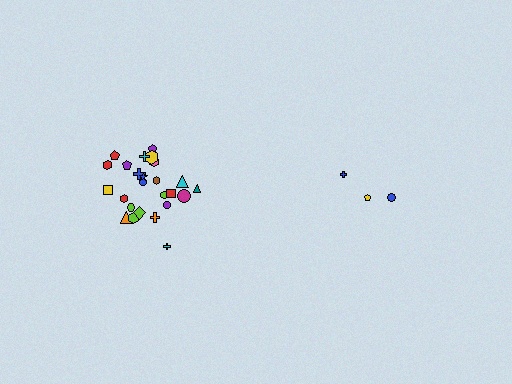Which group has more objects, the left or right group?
The left group.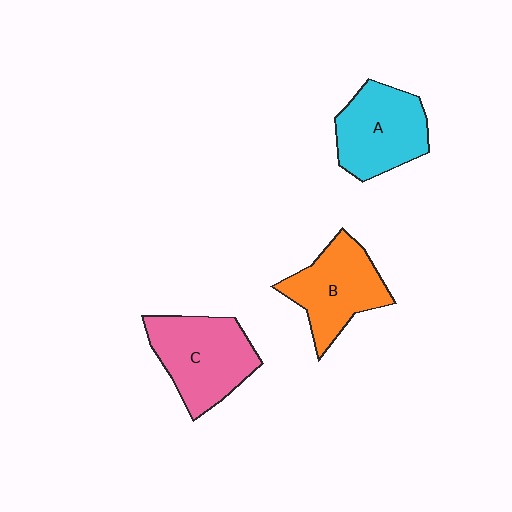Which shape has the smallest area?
Shape B (orange).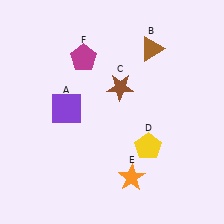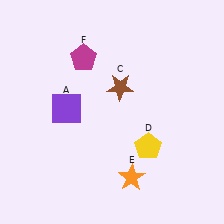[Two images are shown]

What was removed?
The brown triangle (B) was removed in Image 2.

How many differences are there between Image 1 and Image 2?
There is 1 difference between the two images.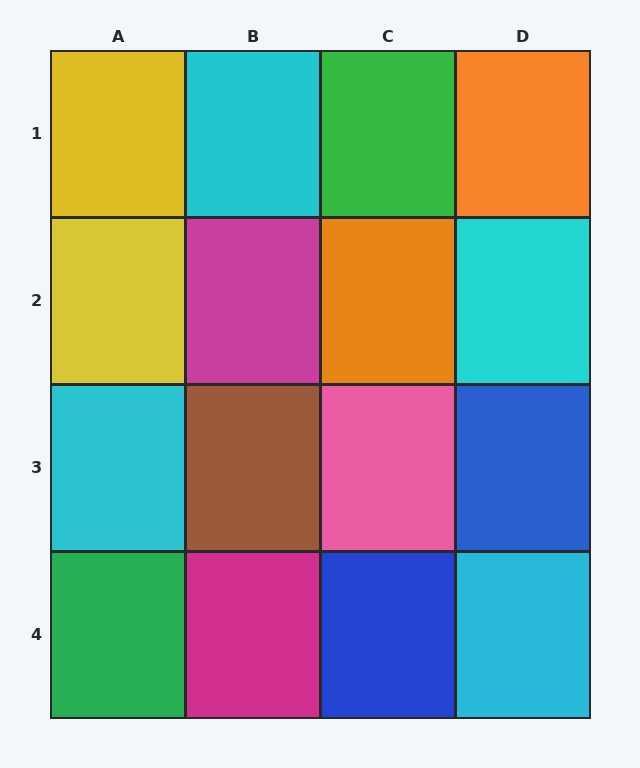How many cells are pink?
1 cell is pink.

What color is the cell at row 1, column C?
Green.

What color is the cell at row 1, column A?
Yellow.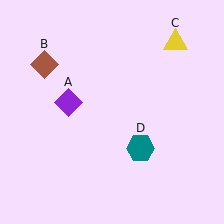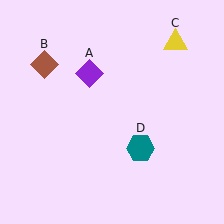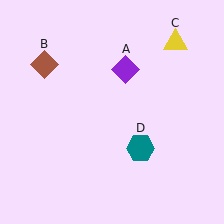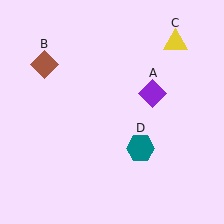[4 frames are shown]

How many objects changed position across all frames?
1 object changed position: purple diamond (object A).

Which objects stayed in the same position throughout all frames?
Brown diamond (object B) and yellow triangle (object C) and teal hexagon (object D) remained stationary.